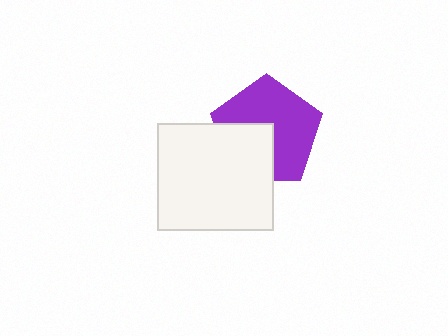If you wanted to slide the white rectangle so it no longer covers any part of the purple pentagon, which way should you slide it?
Slide it toward the lower-left — that is the most direct way to separate the two shapes.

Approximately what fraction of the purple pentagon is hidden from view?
Roughly 35% of the purple pentagon is hidden behind the white rectangle.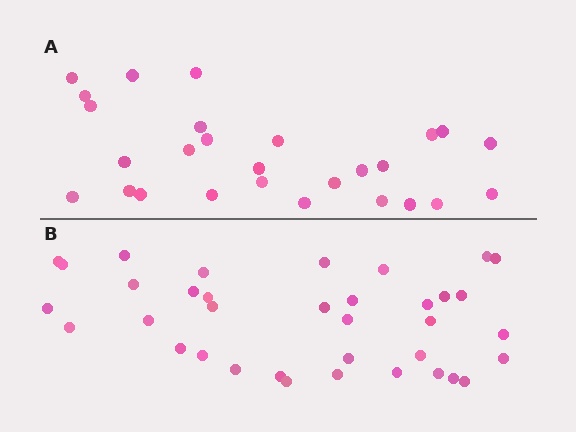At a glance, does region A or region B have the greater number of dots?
Region B (the bottom region) has more dots.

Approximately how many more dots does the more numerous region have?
Region B has roughly 8 or so more dots than region A.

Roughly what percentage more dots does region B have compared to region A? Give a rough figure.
About 35% more.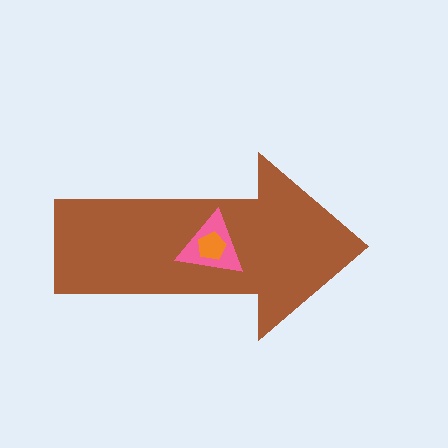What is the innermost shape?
The orange pentagon.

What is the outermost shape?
The brown arrow.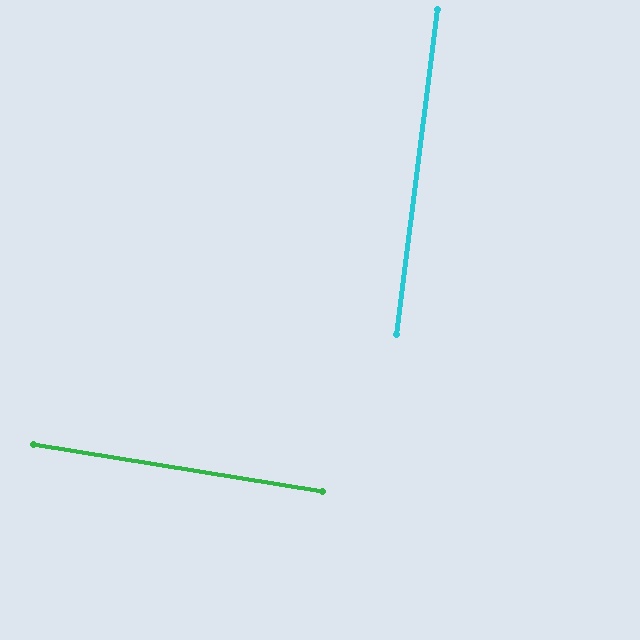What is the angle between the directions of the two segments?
Approximately 88 degrees.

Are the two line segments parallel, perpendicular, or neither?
Perpendicular — they meet at approximately 88°.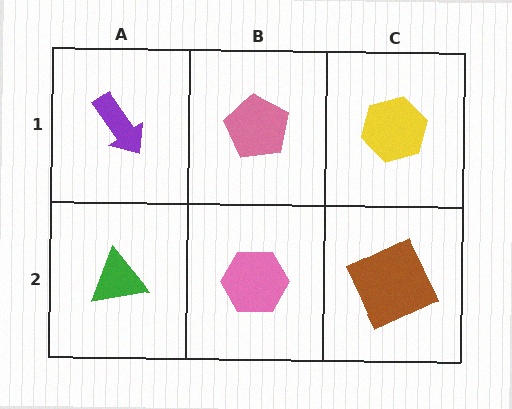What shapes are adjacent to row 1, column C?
A brown square (row 2, column C), a pink pentagon (row 1, column B).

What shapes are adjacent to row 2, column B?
A pink pentagon (row 1, column B), a green triangle (row 2, column A), a brown square (row 2, column C).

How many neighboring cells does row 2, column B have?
3.